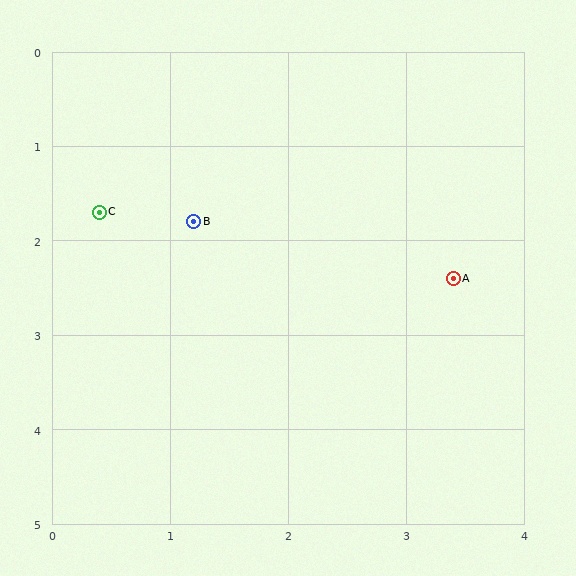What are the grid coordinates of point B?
Point B is at approximately (1.2, 1.8).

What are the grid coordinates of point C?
Point C is at approximately (0.4, 1.7).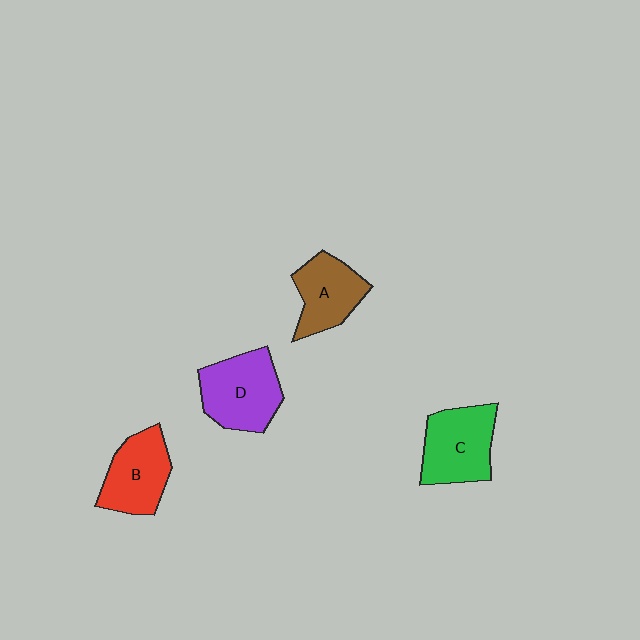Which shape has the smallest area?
Shape A (brown).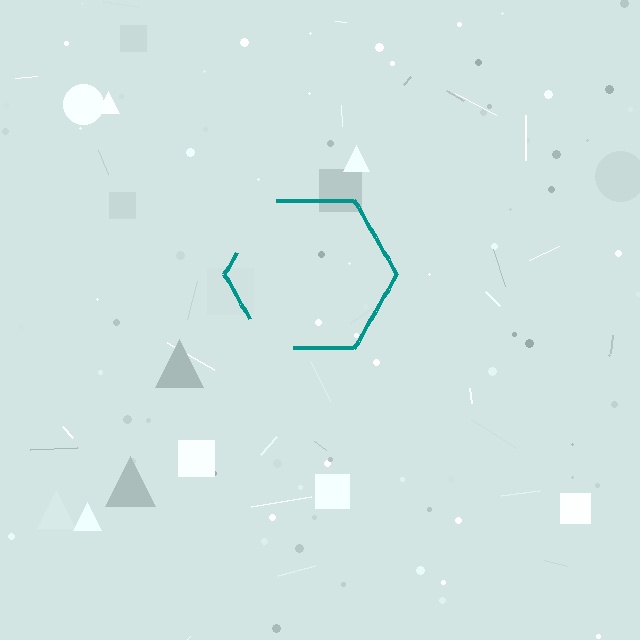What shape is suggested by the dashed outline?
The dashed outline suggests a hexagon.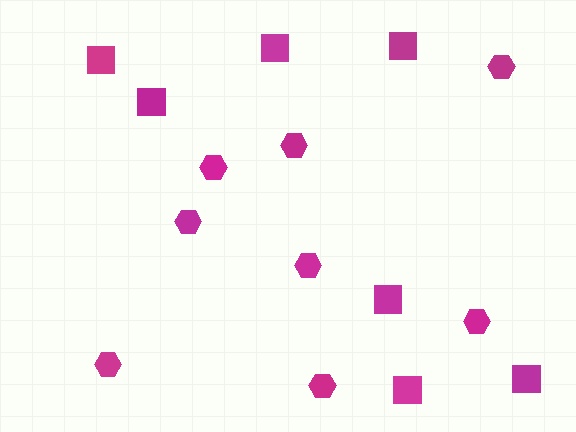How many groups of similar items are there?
There are 2 groups: one group of hexagons (8) and one group of squares (7).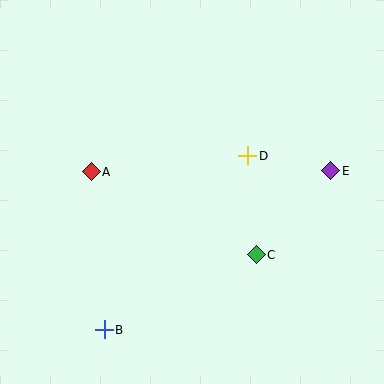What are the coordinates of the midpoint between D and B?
The midpoint between D and B is at (176, 243).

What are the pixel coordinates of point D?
Point D is at (248, 156).